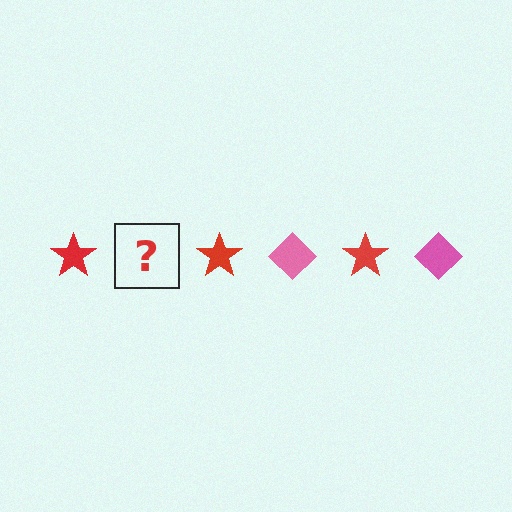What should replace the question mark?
The question mark should be replaced with a pink diamond.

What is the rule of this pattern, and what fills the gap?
The rule is that the pattern alternates between red star and pink diamond. The gap should be filled with a pink diamond.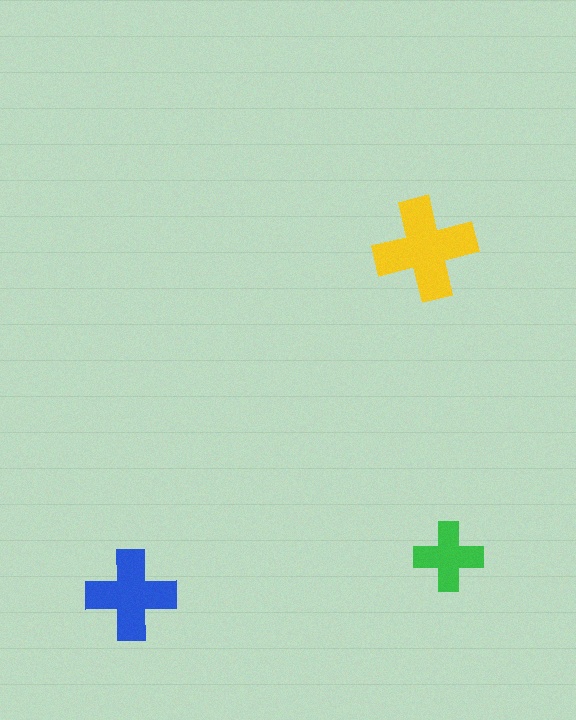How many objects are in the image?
There are 3 objects in the image.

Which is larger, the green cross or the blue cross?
The blue one.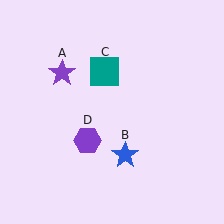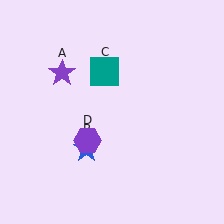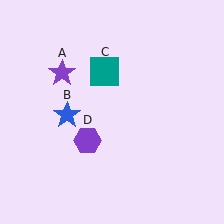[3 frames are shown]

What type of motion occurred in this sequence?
The blue star (object B) rotated clockwise around the center of the scene.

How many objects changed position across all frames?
1 object changed position: blue star (object B).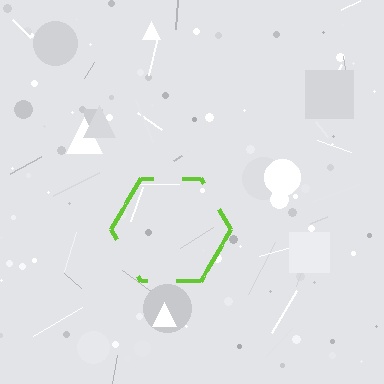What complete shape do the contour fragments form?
The contour fragments form a hexagon.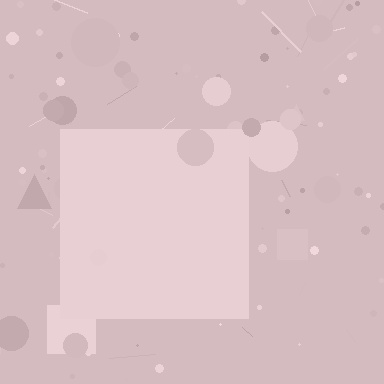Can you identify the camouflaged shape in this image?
The camouflaged shape is a square.